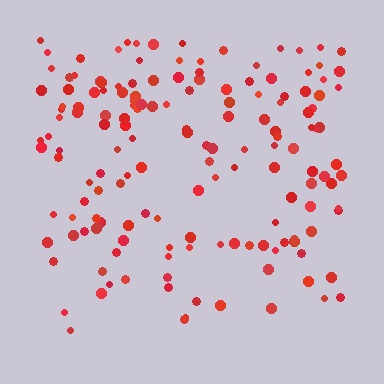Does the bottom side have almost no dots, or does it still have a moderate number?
Still a moderate number, just noticeably fewer than the top.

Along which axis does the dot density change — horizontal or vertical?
Vertical.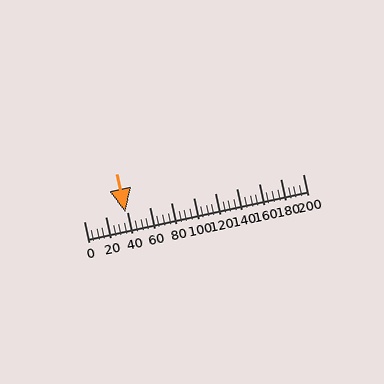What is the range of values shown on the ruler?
The ruler shows values from 0 to 200.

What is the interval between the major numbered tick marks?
The major tick marks are spaced 20 units apart.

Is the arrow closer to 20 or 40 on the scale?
The arrow is closer to 40.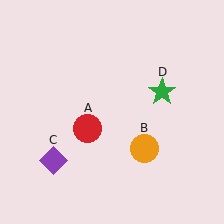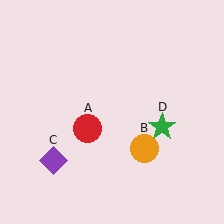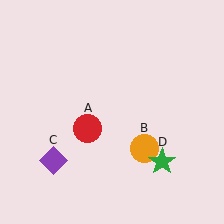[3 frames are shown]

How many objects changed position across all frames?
1 object changed position: green star (object D).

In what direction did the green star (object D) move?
The green star (object D) moved down.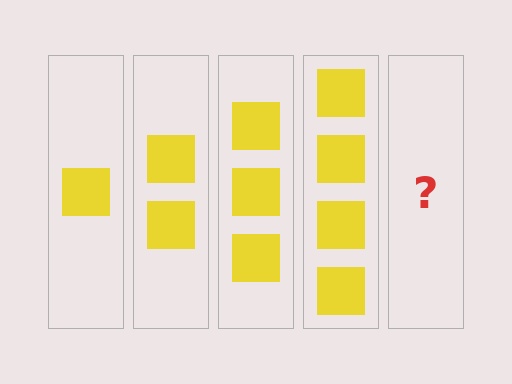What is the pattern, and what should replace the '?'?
The pattern is that each step adds one more square. The '?' should be 5 squares.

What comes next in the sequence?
The next element should be 5 squares.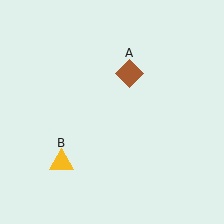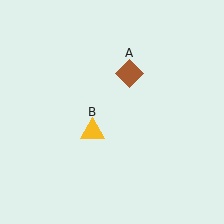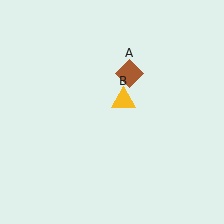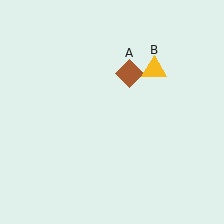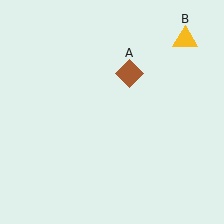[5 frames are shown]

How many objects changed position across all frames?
1 object changed position: yellow triangle (object B).